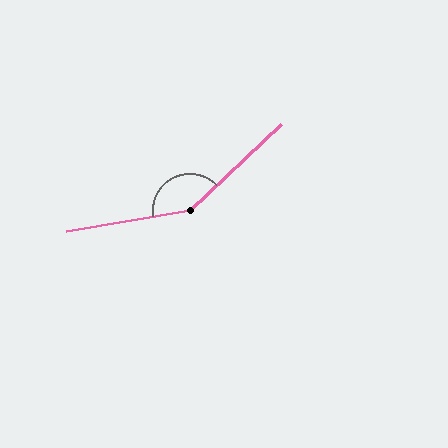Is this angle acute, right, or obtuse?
It is obtuse.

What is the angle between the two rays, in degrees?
Approximately 146 degrees.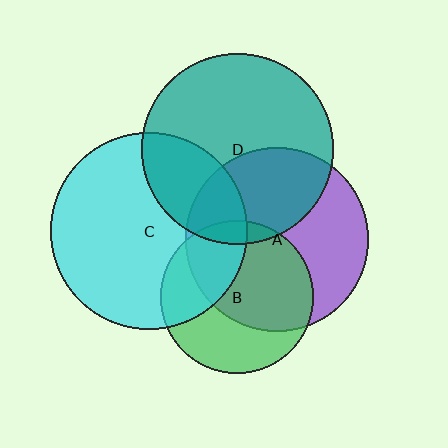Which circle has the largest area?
Circle C (cyan).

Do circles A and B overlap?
Yes.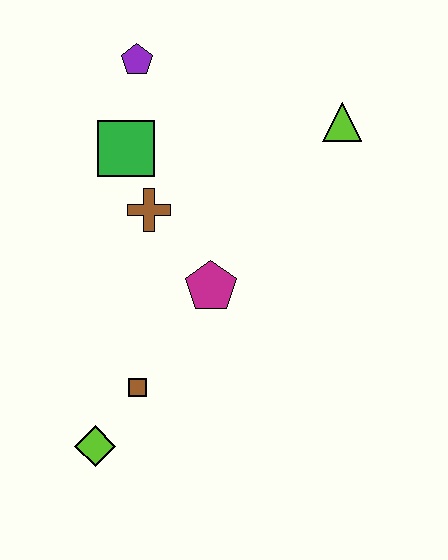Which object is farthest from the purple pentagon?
The lime diamond is farthest from the purple pentagon.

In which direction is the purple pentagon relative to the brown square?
The purple pentagon is above the brown square.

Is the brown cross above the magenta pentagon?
Yes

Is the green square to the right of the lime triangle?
No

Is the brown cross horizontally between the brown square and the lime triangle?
Yes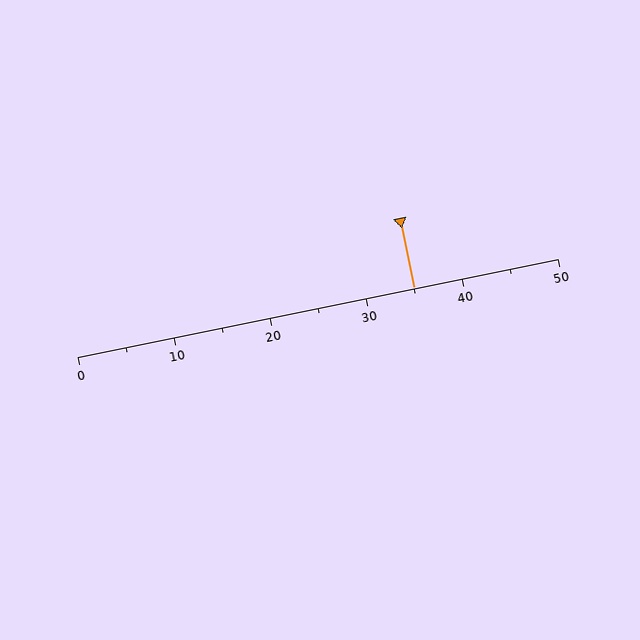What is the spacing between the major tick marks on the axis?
The major ticks are spaced 10 apart.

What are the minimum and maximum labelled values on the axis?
The axis runs from 0 to 50.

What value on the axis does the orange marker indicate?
The marker indicates approximately 35.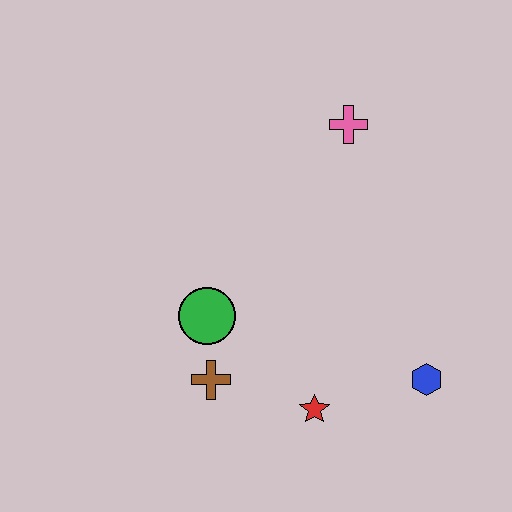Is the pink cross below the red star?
No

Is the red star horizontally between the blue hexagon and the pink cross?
No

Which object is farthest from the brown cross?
The pink cross is farthest from the brown cross.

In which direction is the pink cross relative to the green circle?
The pink cross is above the green circle.